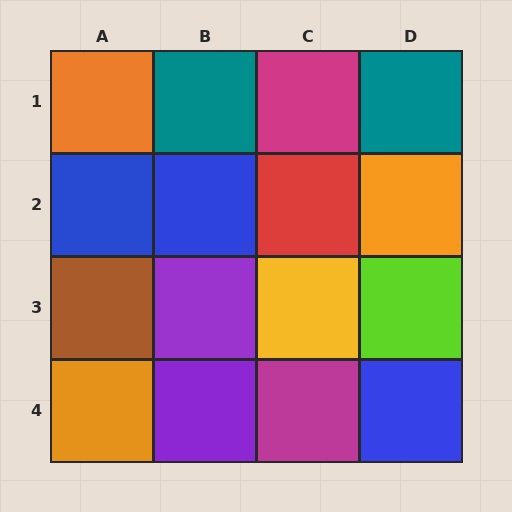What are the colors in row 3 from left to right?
Brown, purple, yellow, lime.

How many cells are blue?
3 cells are blue.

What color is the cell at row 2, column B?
Blue.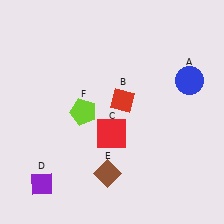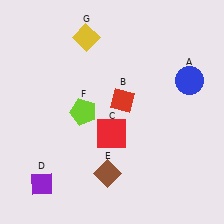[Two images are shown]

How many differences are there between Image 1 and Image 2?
There is 1 difference between the two images.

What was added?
A yellow diamond (G) was added in Image 2.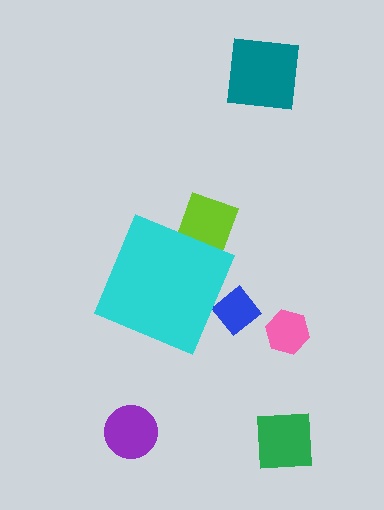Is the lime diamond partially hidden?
Yes, the lime diamond is partially hidden behind the cyan diamond.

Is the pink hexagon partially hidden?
No, the pink hexagon is fully visible.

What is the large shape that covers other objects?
A cyan diamond.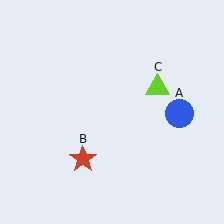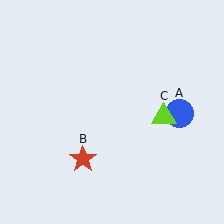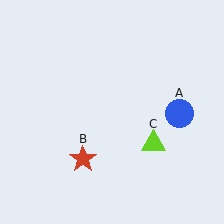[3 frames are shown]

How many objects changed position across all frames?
1 object changed position: lime triangle (object C).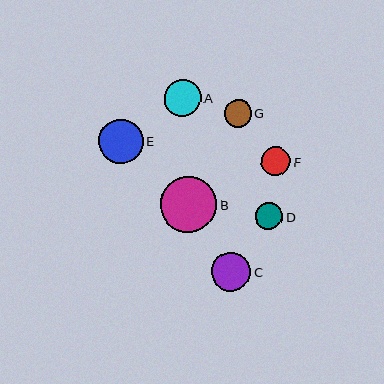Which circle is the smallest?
Circle G is the smallest with a size of approximately 27 pixels.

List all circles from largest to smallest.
From largest to smallest: B, E, C, A, F, D, G.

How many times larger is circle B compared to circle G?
Circle B is approximately 2.0 times the size of circle G.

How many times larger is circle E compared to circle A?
Circle E is approximately 1.2 times the size of circle A.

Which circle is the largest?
Circle B is the largest with a size of approximately 56 pixels.